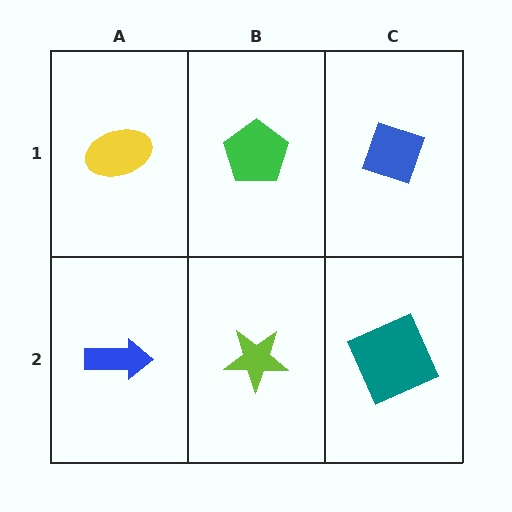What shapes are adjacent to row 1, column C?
A teal square (row 2, column C), a green pentagon (row 1, column B).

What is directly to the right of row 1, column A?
A green pentagon.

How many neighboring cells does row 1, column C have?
2.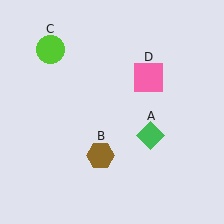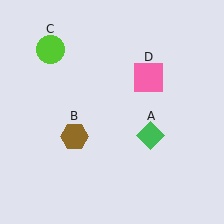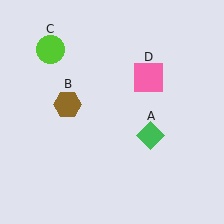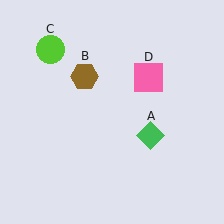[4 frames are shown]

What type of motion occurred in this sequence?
The brown hexagon (object B) rotated clockwise around the center of the scene.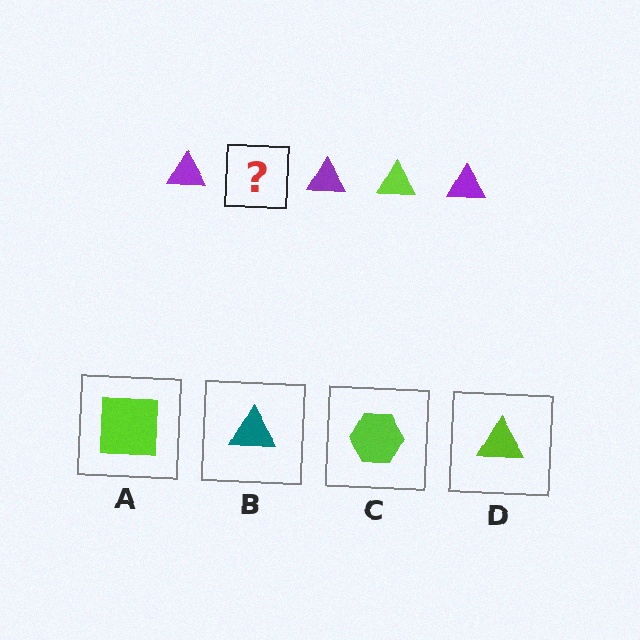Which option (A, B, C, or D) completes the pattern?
D.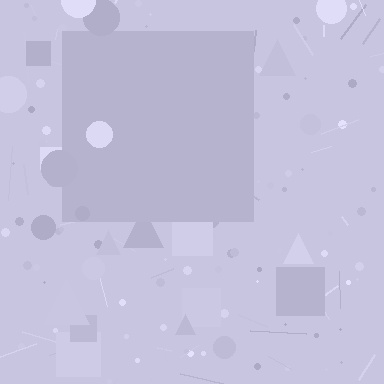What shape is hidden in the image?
A square is hidden in the image.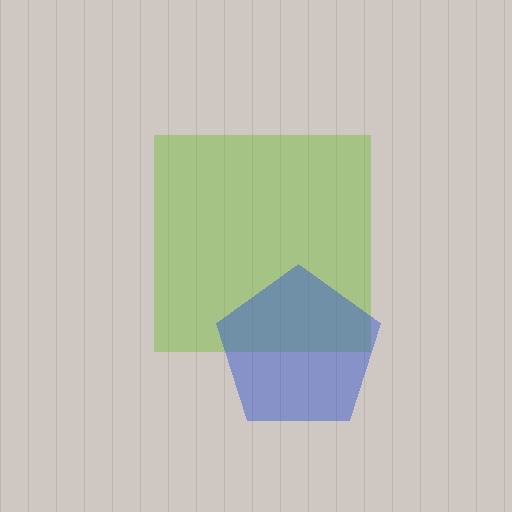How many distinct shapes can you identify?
There are 2 distinct shapes: a lime square, a blue pentagon.